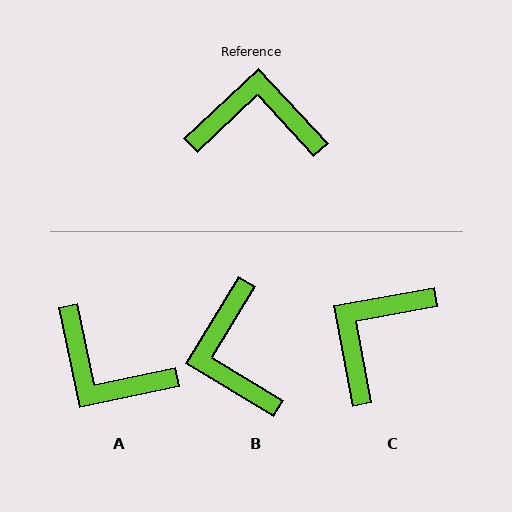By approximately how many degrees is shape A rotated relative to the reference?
Approximately 149 degrees counter-clockwise.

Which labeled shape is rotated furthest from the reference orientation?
A, about 149 degrees away.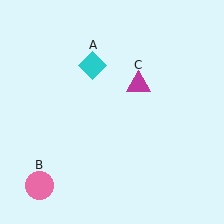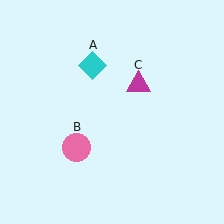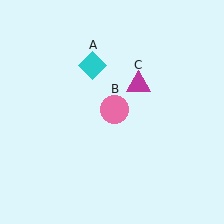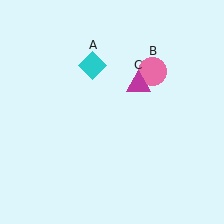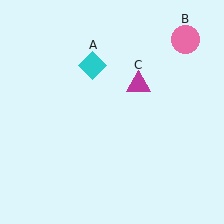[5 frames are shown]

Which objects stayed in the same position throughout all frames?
Cyan diamond (object A) and magenta triangle (object C) remained stationary.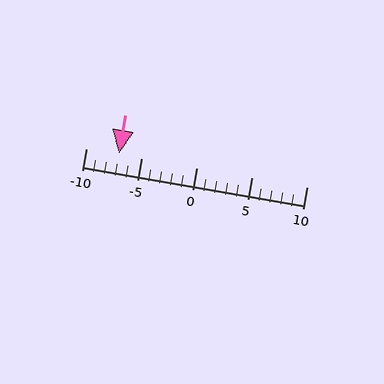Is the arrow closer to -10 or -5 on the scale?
The arrow is closer to -5.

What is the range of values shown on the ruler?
The ruler shows values from -10 to 10.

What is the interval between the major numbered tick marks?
The major tick marks are spaced 5 units apart.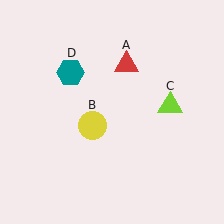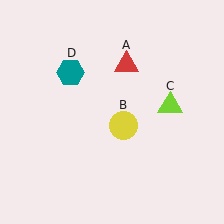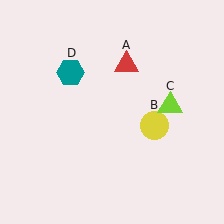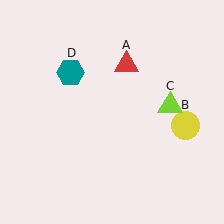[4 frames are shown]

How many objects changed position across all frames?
1 object changed position: yellow circle (object B).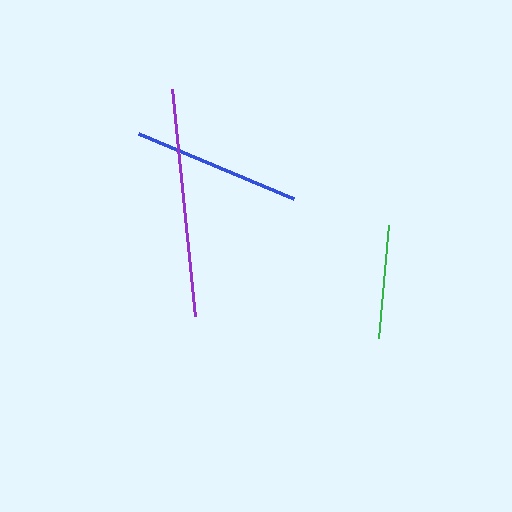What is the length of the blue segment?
The blue segment is approximately 168 pixels long.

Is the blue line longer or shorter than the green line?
The blue line is longer than the green line.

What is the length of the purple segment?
The purple segment is approximately 229 pixels long.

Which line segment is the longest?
The purple line is the longest at approximately 229 pixels.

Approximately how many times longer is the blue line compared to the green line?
The blue line is approximately 1.5 times the length of the green line.